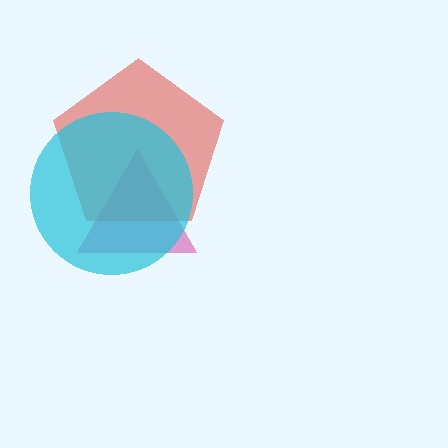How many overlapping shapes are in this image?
There are 3 overlapping shapes in the image.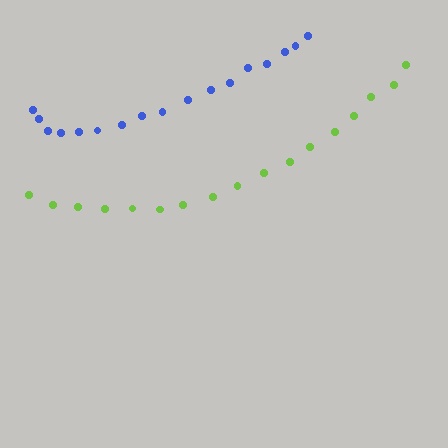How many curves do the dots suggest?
There are 2 distinct paths.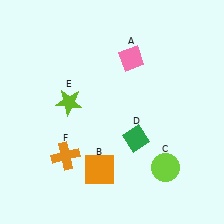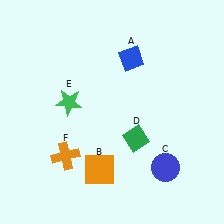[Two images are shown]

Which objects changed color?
A changed from pink to blue. C changed from lime to blue. E changed from lime to green.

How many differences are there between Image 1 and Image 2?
There are 3 differences between the two images.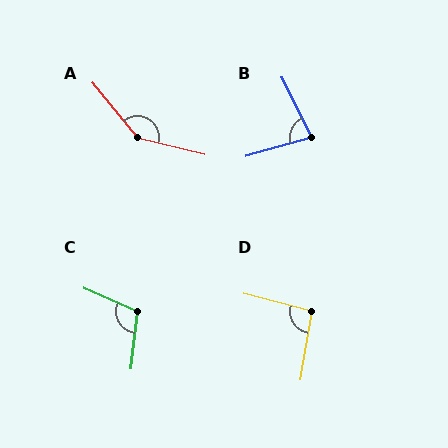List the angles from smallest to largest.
B (80°), D (95°), C (107°), A (143°).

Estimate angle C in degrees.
Approximately 107 degrees.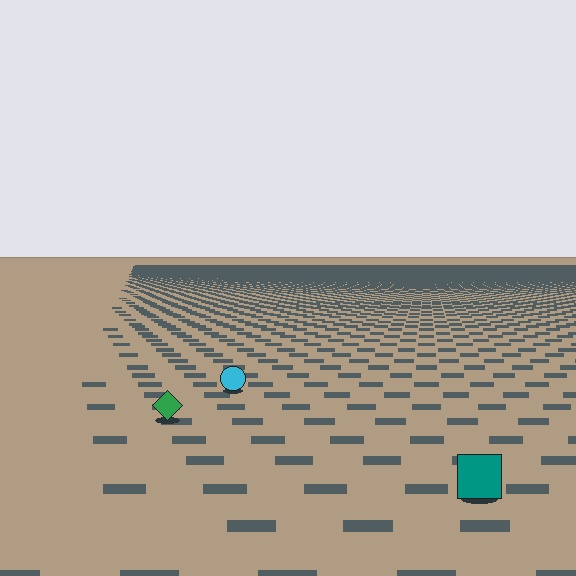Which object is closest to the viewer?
The teal square is closest. The texture marks near it are larger and more spread out.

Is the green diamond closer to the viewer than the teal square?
No. The teal square is closer — you can tell from the texture gradient: the ground texture is coarser near it.